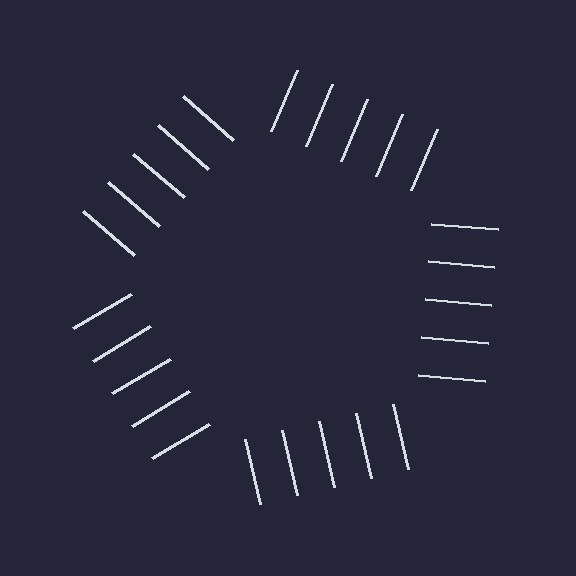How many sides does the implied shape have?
5 sides — the line-ends trace a pentagon.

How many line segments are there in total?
25 — 5 along each of the 5 edges.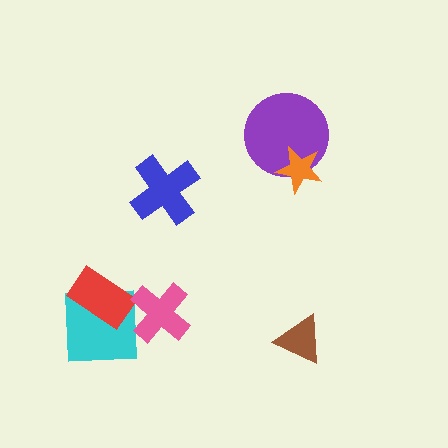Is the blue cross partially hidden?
No, no other shape covers it.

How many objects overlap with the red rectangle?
1 object overlaps with the red rectangle.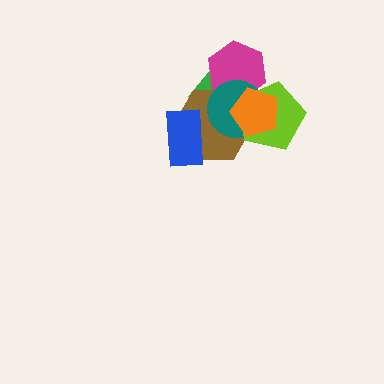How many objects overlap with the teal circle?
5 objects overlap with the teal circle.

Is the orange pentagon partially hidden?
No, no other shape covers it.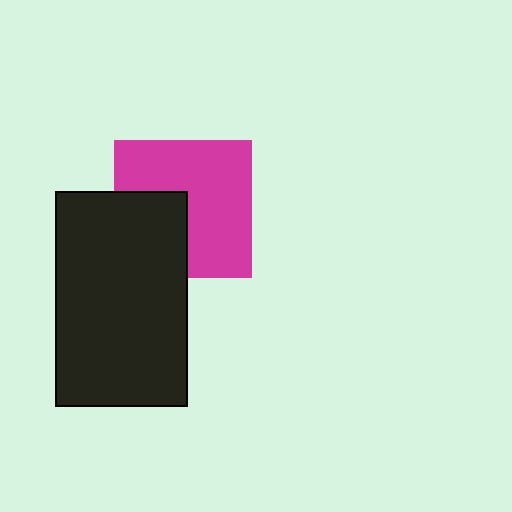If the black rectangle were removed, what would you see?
You would see the complete magenta square.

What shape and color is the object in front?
The object in front is a black rectangle.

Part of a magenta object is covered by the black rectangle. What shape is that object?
It is a square.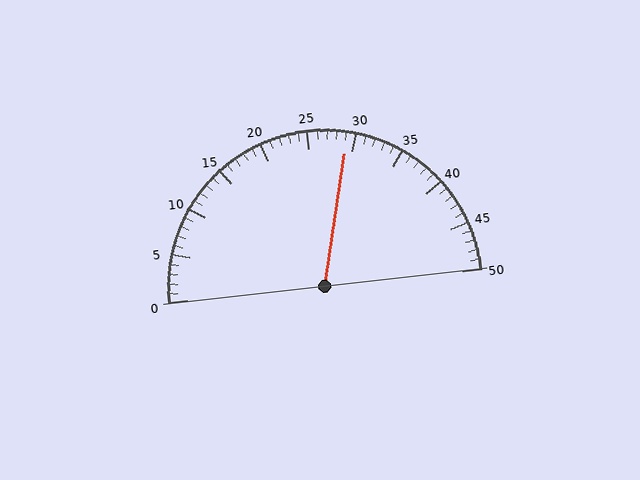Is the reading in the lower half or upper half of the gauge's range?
The reading is in the upper half of the range (0 to 50).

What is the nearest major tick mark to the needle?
The nearest major tick mark is 30.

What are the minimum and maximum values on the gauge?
The gauge ranges from 0 to 50.